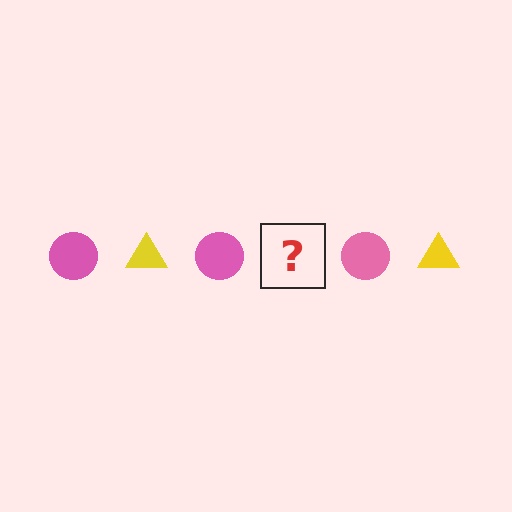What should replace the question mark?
The question mark should be replaced with a yellow triangle.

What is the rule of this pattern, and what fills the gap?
The rule is that the pattern alternates between pink circle and yellow triangle. The gap should be filled with a yellow triangle.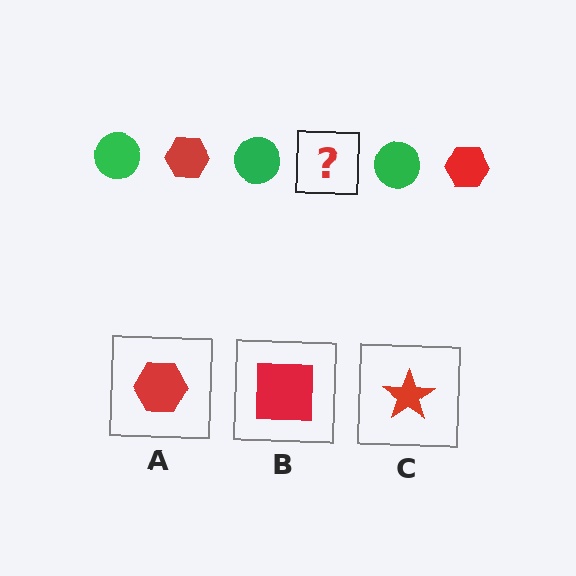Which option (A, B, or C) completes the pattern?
A.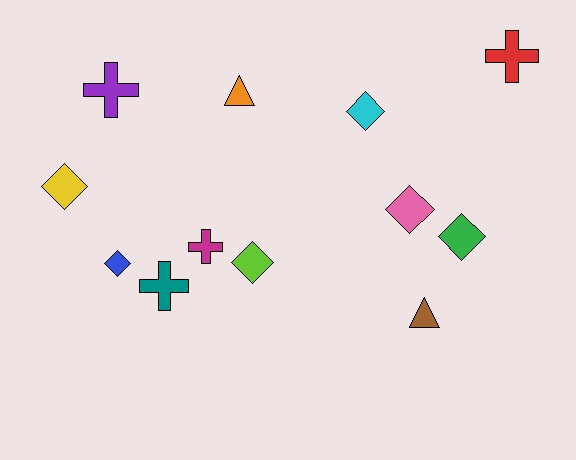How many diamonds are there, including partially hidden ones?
There are 6 diamonds.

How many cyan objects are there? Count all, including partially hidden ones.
There is 1 cyan object.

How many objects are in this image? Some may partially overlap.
There are 12 objects.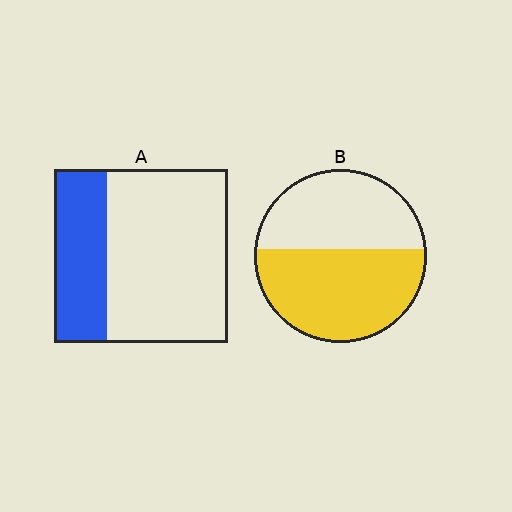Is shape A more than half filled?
No.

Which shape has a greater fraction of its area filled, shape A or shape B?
Shape B.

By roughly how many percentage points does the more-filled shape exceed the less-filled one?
By roughly 25 percentage points (B over A).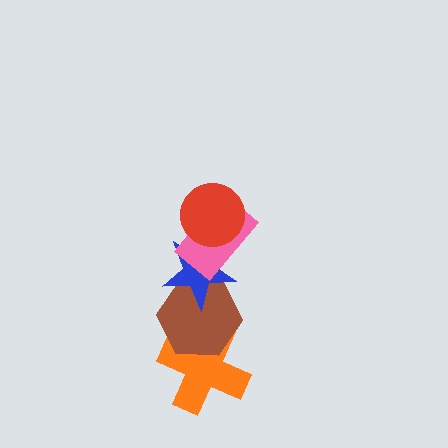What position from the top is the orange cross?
The orange cross is 5th from the top.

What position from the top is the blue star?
The blue star is 3rd from the top.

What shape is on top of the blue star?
The pink rectangle is on top of the blue star.